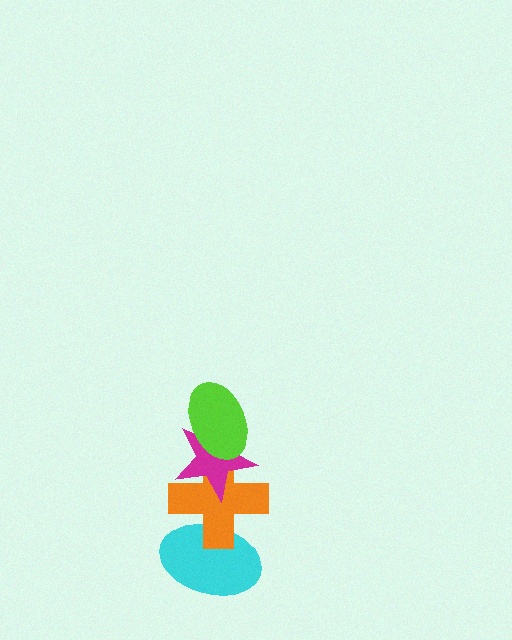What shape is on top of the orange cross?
The magenta star is on top of the orange cross.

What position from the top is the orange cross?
The orange cross is 3rd from the top.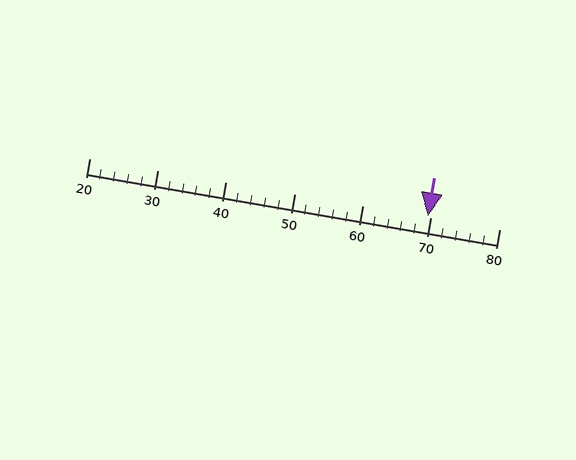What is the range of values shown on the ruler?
The ruler shows values from 20 to 80.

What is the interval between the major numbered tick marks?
The major tick marks are spaced 10 units apart.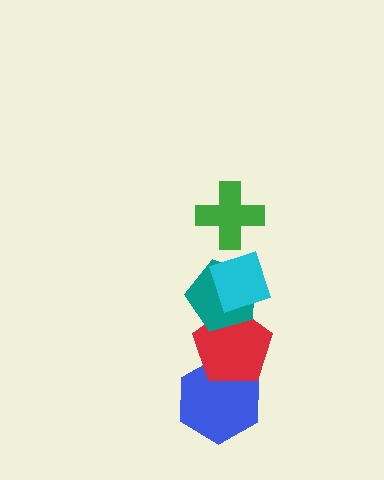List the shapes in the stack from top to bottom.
From top to bottom: the green cross, the cyan diamond, the teal pentagon, the red pentagon, the blue hexagon.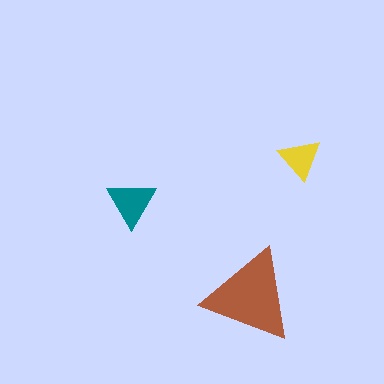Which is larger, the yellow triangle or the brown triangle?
The brown one.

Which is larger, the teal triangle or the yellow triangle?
The teal one.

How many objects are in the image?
There are 3 objects in the image.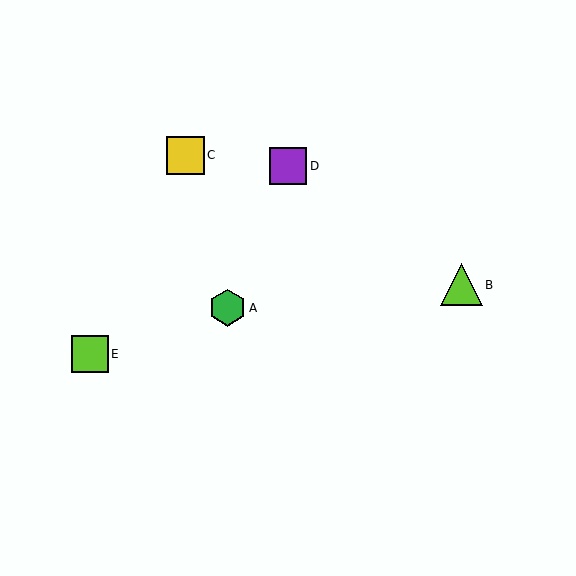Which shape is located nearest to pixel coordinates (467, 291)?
The lime triangle (labeled B) at (462, 285) is nearest to that location.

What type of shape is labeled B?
Shape B is a lime triangle.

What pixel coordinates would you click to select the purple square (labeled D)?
Click at (288, 166) to select the purple square D.